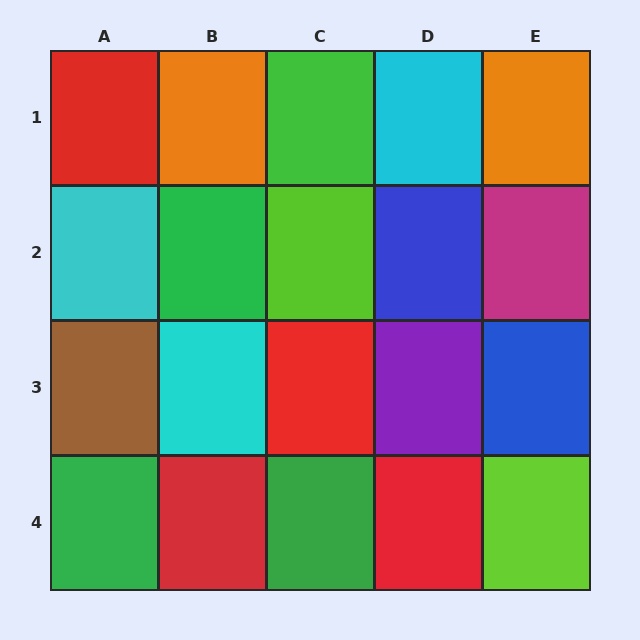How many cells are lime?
2 cells are lime.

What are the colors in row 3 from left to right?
Brown, cyan, red, purple, blue.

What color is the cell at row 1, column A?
Red.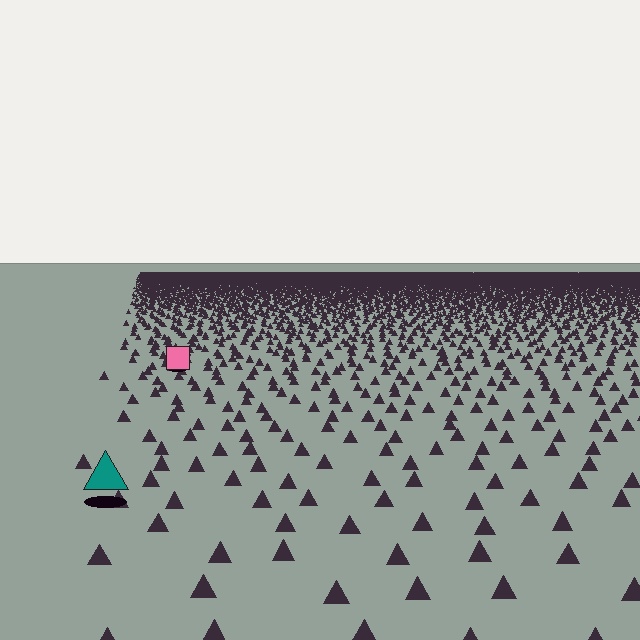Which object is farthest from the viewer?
The pink square is farthest from the viewer. It appears smaller and the ground texture around it is denser.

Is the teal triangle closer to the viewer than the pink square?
Yes. The teal triangle is closer — you can tell from the texture gradient: the ground texture is coarser near it.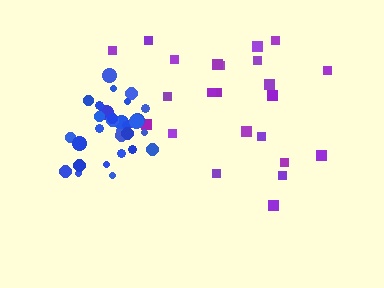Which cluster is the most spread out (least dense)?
Purple.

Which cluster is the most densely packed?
Blue.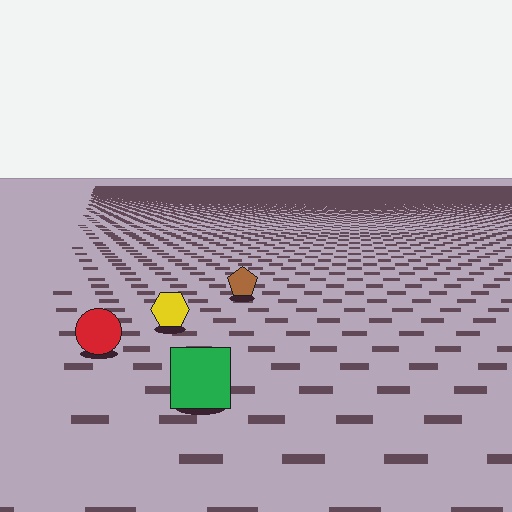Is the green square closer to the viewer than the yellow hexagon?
Yes. The green square is closer — you can tell from the texture gradient: the ground texture is coarser near it.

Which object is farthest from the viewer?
The brown pentagon is farthest from the viewer. It appears smaller and the ground texture around it is denser.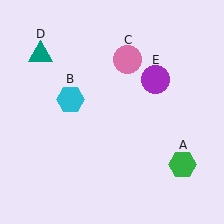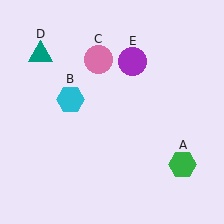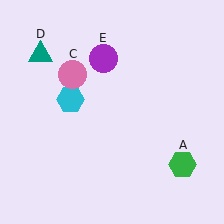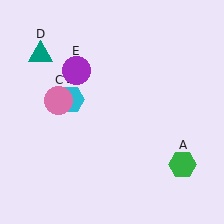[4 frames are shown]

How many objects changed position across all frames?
2 objects changed position: pink circle (object C), purple circle (object E).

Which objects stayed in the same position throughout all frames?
Green hexagon (object A) and cyan hexagon (object B) and teal triangle (object D) remained stationary.